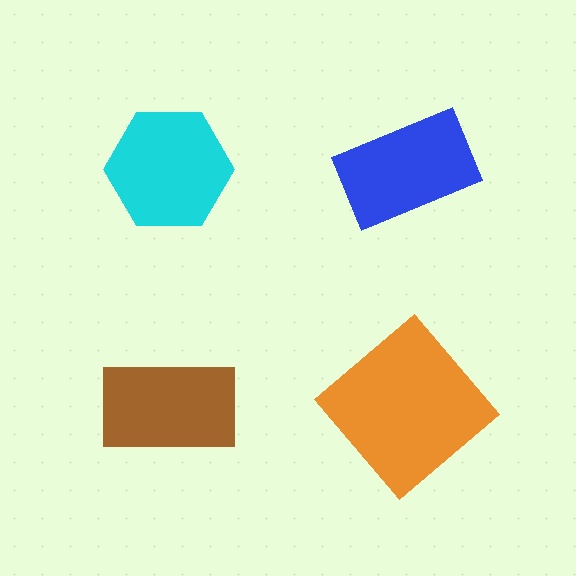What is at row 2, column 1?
A brown rectangle.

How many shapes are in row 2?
2 shapes.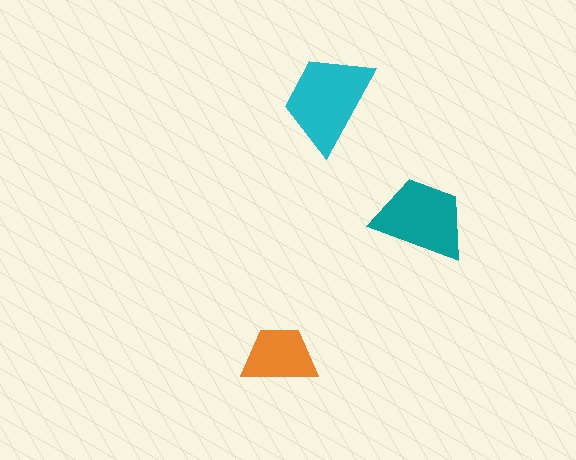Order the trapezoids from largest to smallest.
the cyan one, the teal one, the orange one.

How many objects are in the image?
There are 3 objects in the image.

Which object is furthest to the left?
The orange trapezoid is leftmost.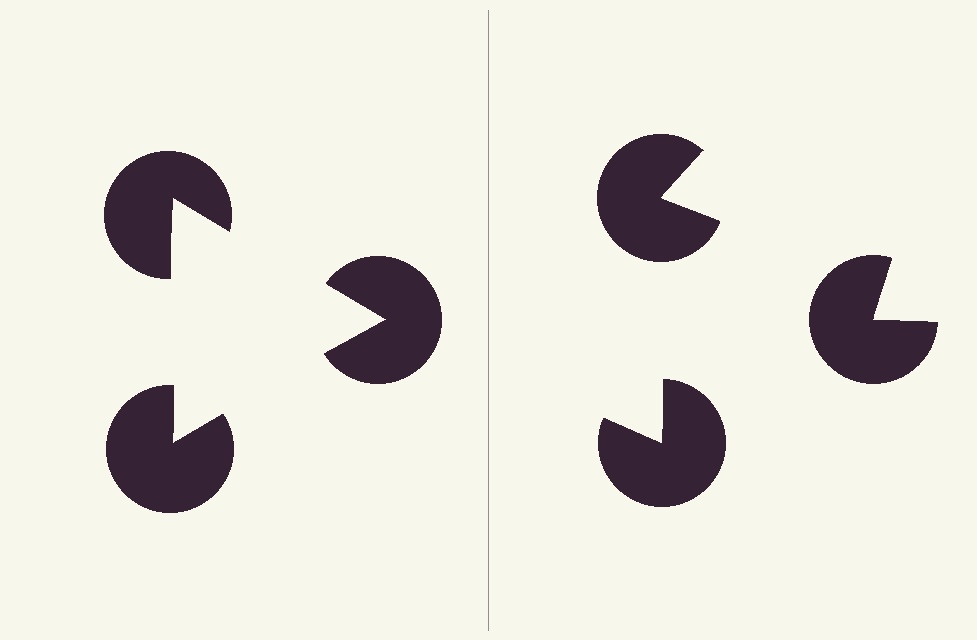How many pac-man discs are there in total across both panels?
6 — 3 on each side.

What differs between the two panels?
The pac-man discs are positioned identically on both sides; only the wedge orientations differ. On the left they align to a triangle; on the right they are misaligned.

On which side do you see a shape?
An illusory triangle appears on the left side. On the right side the wedge cuts are rotated, so no coherent shape forms.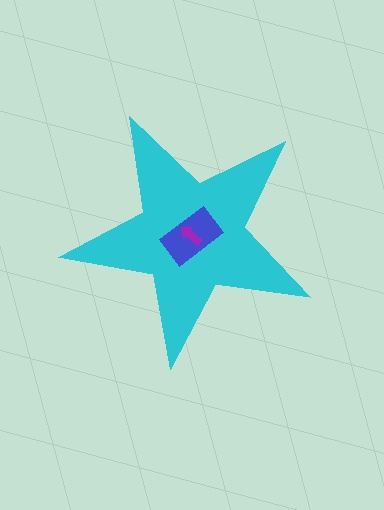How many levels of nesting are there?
3.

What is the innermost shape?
The purple arrow.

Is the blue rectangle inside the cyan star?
Yes.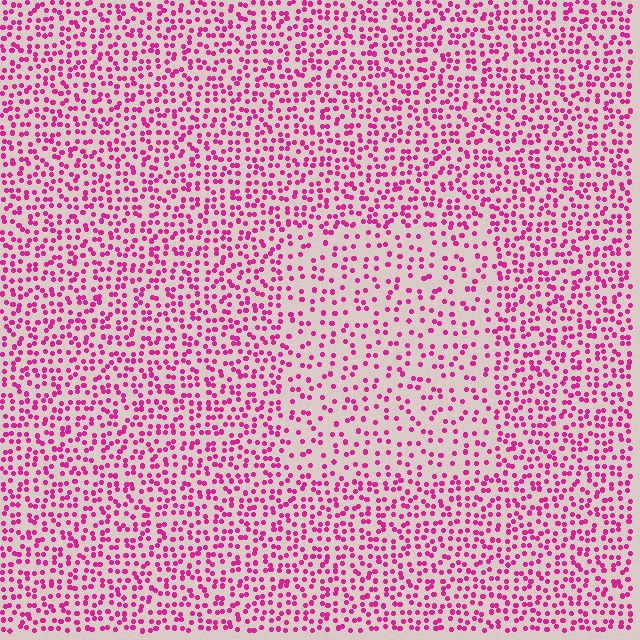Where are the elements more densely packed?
The elements are more densely packed outside the rectangle boundary.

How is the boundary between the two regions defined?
The boundary is defined by a change in element density (approximately 1.8x ratio). All elements are the same color, size, and shape.